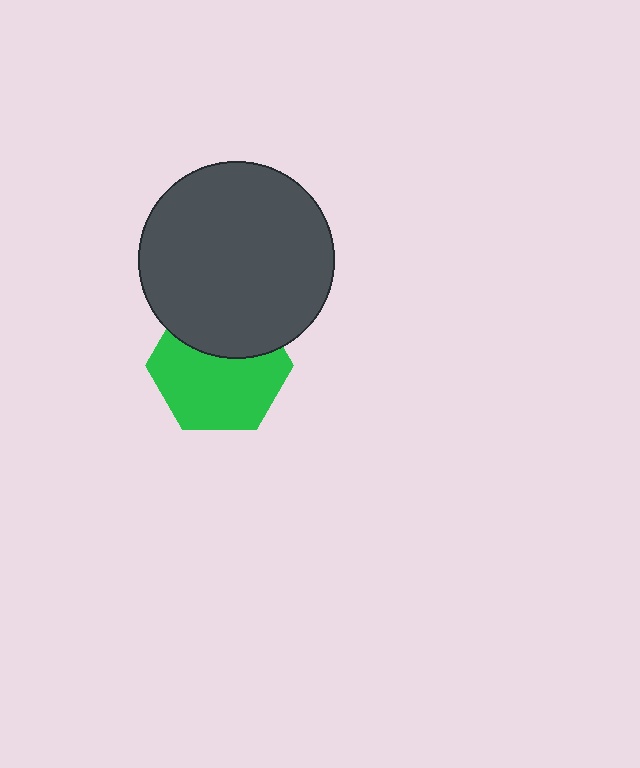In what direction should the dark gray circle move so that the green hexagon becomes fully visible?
The dark gray circle should move up. That is the shortest direction to clear the overlap and leave the green hexagon fully visible.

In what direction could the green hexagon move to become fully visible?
The green hexagon could move down. That would shift it out from behind the dark gray circle entirely.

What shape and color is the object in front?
The object in front is a dark gray circle.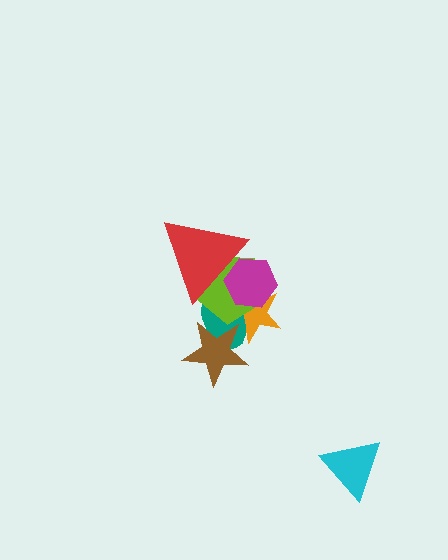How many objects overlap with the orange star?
4 objects overlap with the orange star.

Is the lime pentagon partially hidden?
Yes, it is partially covered by another shape.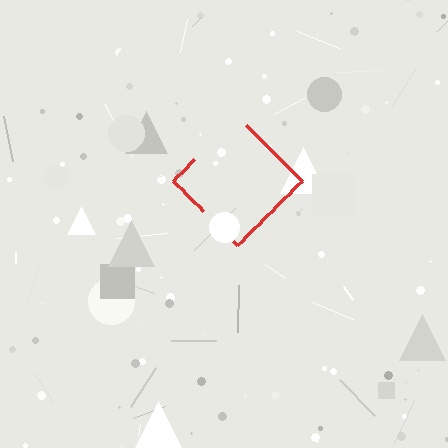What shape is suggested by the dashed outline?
The dashed outline suggests a diamond.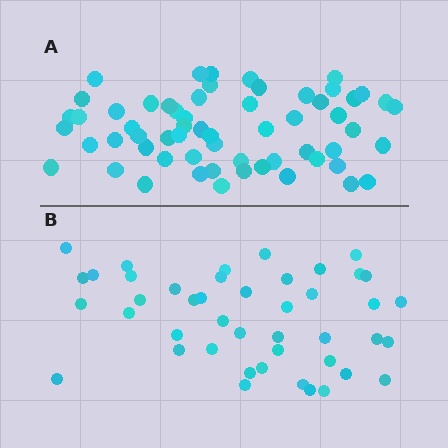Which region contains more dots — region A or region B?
Region A (the top region) has more dots.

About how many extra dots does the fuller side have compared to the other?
Region A has approximately 15 more dots than region B.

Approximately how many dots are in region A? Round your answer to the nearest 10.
About 60 dots.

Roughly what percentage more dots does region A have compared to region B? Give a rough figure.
About 35% more.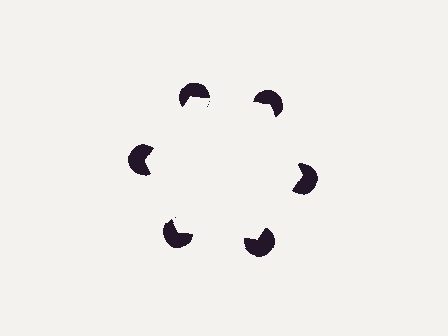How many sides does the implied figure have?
6 sides.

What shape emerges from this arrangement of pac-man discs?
An illusory hexagon — its edges are inferred from the aligned wedge cuts in the pac-man discs, not physically drawn.